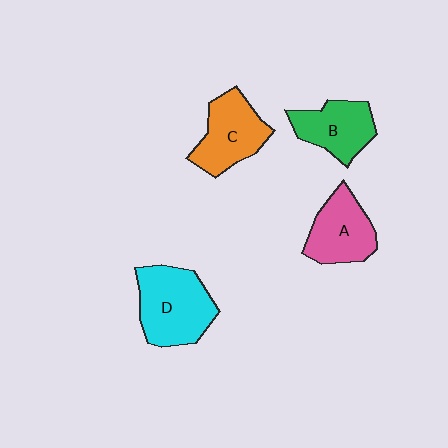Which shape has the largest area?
Shape D (cyan).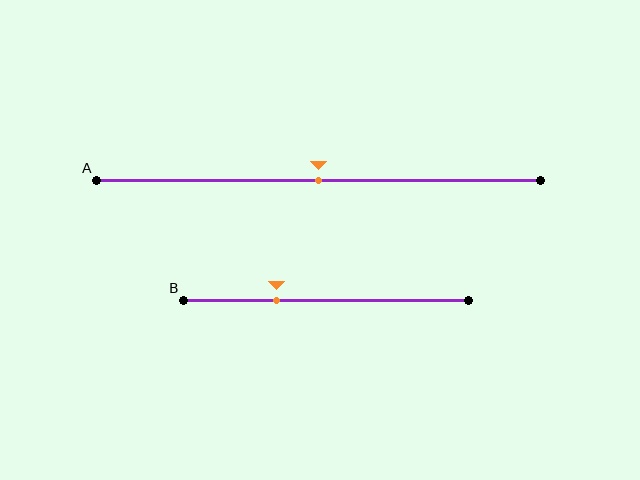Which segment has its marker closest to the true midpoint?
Segment A has its marker closest to the true midpoint.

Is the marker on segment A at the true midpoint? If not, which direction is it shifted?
Yes, the marker on segment A is at the true midpoint.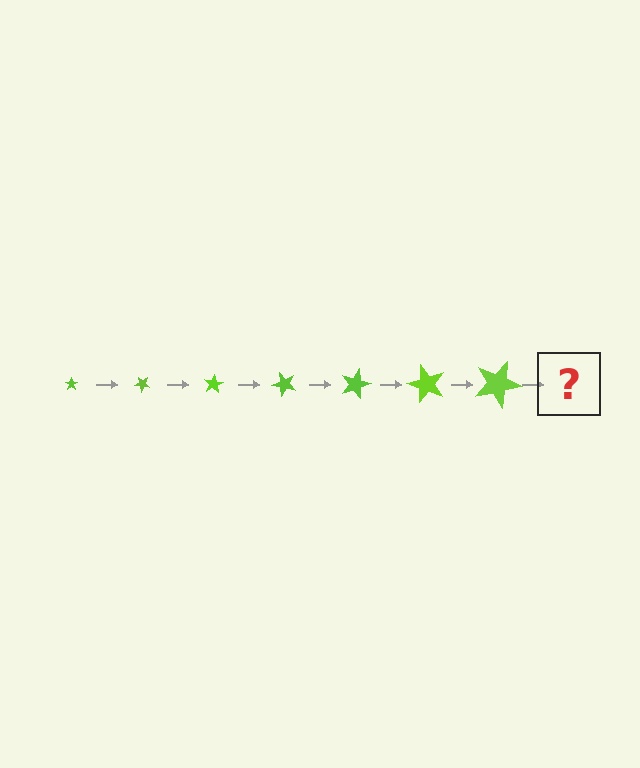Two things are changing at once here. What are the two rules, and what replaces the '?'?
The two rules are that the star grows larger each step and it rotates 40 degrees each step. The '?' should be a star, larger than the previous one and rotated 280 degrees from the start.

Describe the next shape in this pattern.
It should be a star, larger than the previous one and rotated 280 degrees from the start.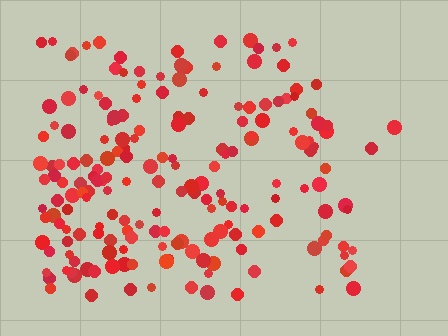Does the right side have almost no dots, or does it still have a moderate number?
Still a moderate number, just noticeably fewer than the left.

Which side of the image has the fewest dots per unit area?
The right.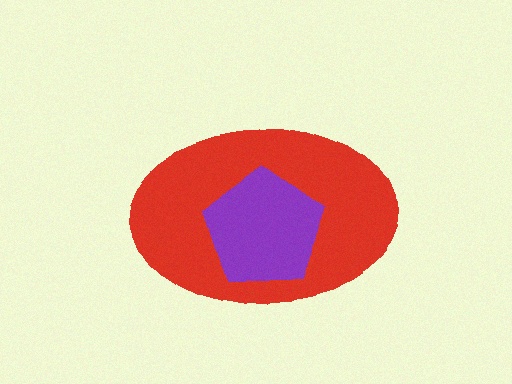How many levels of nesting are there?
2.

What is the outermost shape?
The red ellipse.